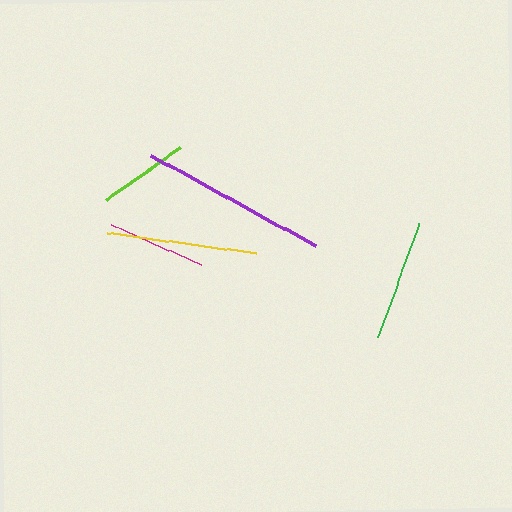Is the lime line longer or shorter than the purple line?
The purple line is longer than the lime line.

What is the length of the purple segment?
The purple segment is approximately 188 pixels long.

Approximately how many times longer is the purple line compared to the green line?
The purple line is approximately 1.6 times the length of the green line.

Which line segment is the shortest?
The lime line is the shortest at approximately 90 pixels.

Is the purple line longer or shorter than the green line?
The purple line is longer than the green line.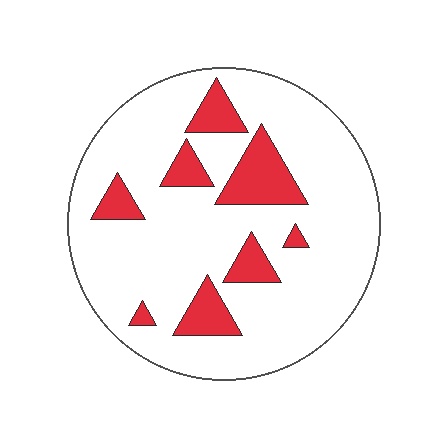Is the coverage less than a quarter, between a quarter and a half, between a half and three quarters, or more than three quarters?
Less than a quarter.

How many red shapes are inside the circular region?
8.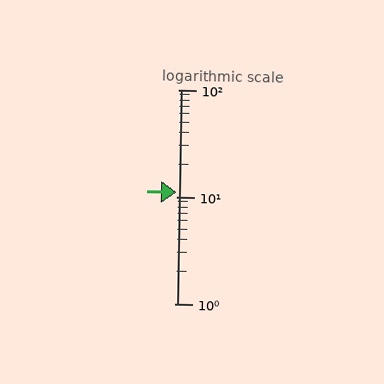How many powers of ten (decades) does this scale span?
The scale spans 2 decades, from 1 to 100.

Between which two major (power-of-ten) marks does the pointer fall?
The pointer is between 10 and 100.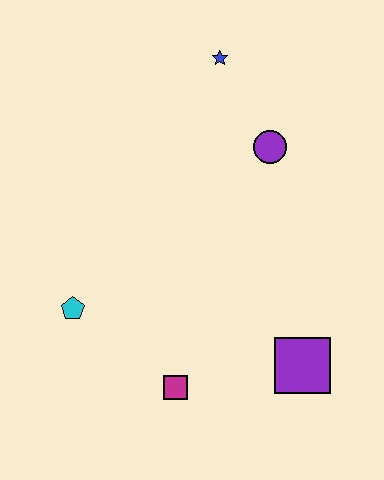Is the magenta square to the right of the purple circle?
No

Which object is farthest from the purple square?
The blue star is farthest from the purple square.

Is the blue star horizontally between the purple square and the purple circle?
No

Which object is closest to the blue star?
The purple circle is closest to the blue star.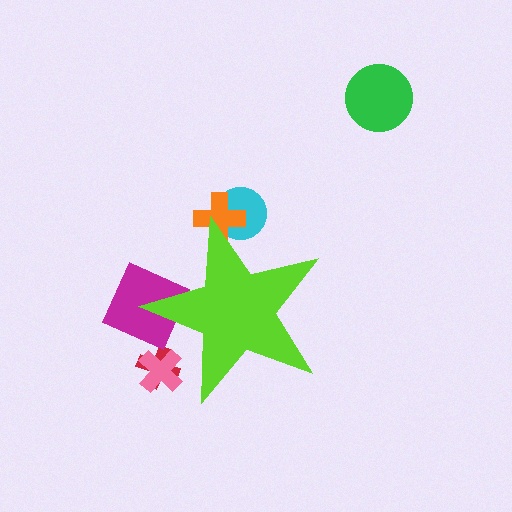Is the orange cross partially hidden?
Yes, the orange cross is partially hidden behind the lime star.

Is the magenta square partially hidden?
Yes, the magenta square is partially hidden behind the lime star.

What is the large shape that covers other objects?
A lime star.